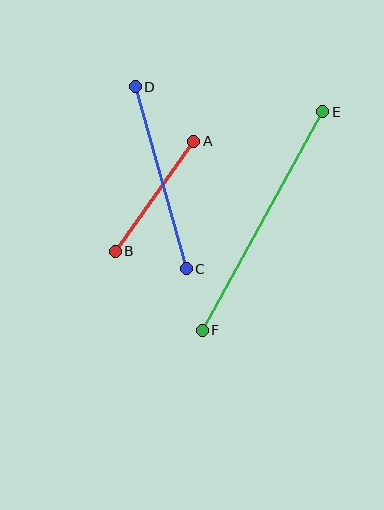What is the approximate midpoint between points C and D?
The midpoint is at approximately (161, 178) pixels.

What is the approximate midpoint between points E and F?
The midpoint is at approximately (263, 221) pixels.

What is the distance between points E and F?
The distance is approximately 250 pixels.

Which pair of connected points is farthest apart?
Points E and F are farthest apart.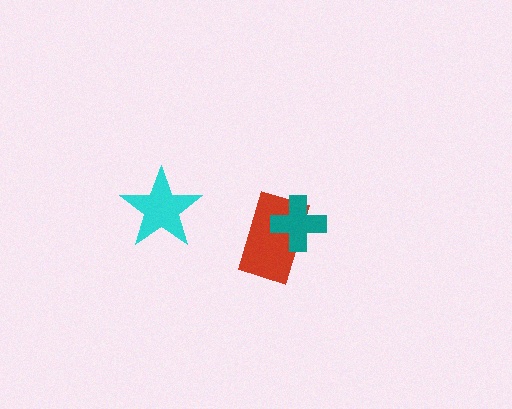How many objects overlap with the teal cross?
1 object overlaps with the teal cross.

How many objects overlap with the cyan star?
0 objects overlap with the cyan star.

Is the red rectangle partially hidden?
Yes, it is partially covered by another shape.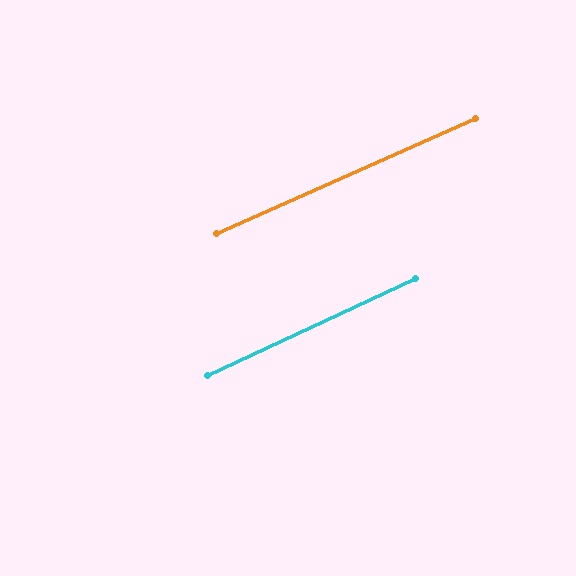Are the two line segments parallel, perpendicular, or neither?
Parallel — their directions differ by only 1.2°.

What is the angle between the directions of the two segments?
Approximately 1 degree.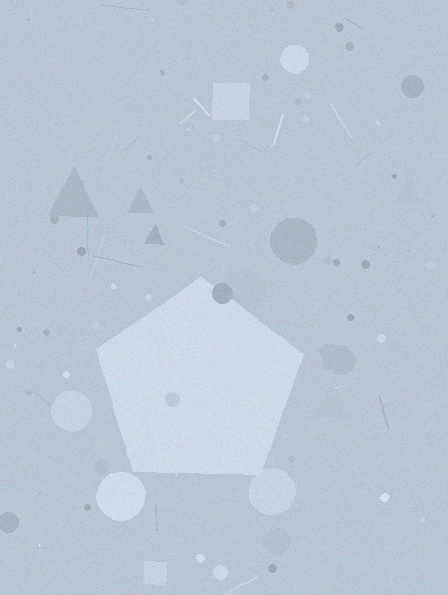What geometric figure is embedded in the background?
A pentagon is embedded in the background.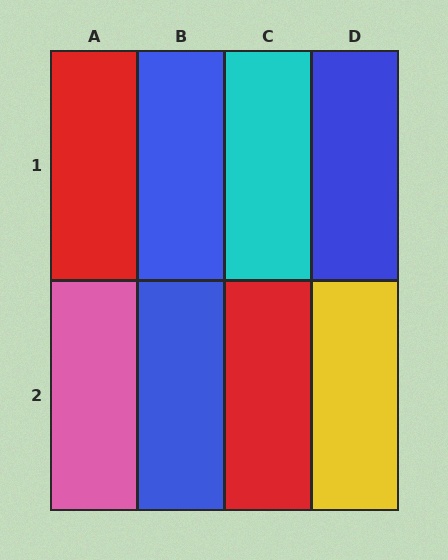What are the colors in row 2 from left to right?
Pink, blue, red, yellow.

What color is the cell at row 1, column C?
Cyan.